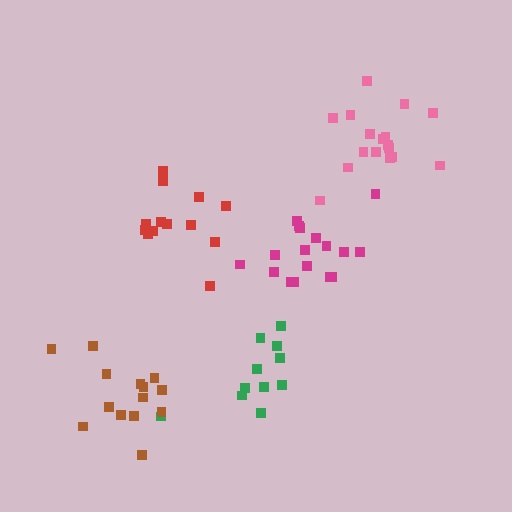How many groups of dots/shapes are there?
There are 5 groups.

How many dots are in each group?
Group 1: 13 dots, Group 2: 11 dots, Group 3: 17 dots, Group 4: 17 dots, Group 5: 14 dots (72 total).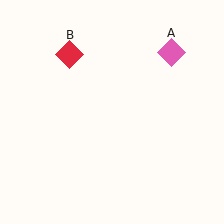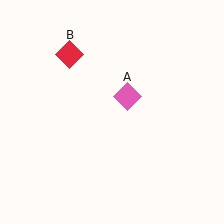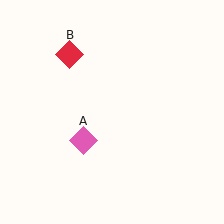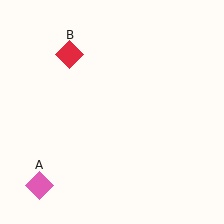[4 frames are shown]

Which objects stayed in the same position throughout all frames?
Red diamond (object B) remained stationary.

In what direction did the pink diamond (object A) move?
The pink diamond (object A) moved down and to the left.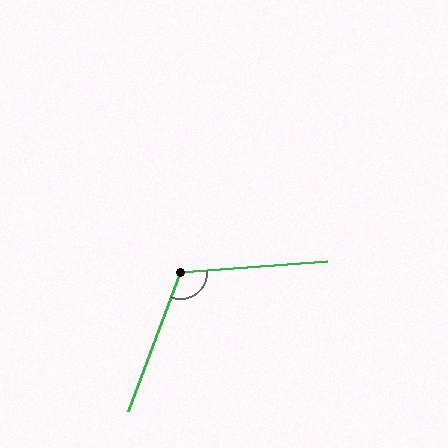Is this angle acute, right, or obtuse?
It is obtuse.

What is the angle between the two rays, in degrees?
Approximately 115 degrees.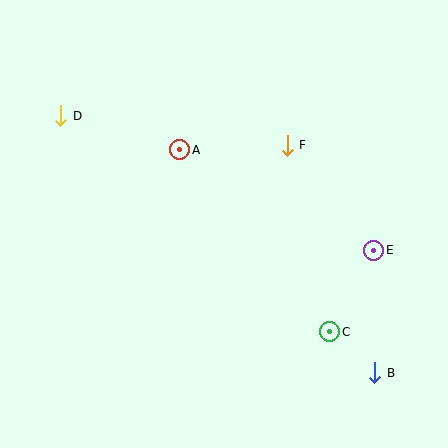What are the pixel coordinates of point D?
Point D is at (61, 116).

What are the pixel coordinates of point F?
Point F is at (287, 145).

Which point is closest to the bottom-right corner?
Point B is closest to the bottom-right corner.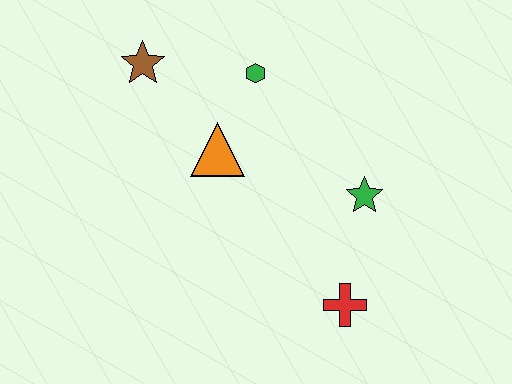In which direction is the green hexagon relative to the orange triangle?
The green hexagon is above the orange triangle.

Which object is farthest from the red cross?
The brown star is farthest from the red cross.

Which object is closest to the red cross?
The green star is closest to the red cross.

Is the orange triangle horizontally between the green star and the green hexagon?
No